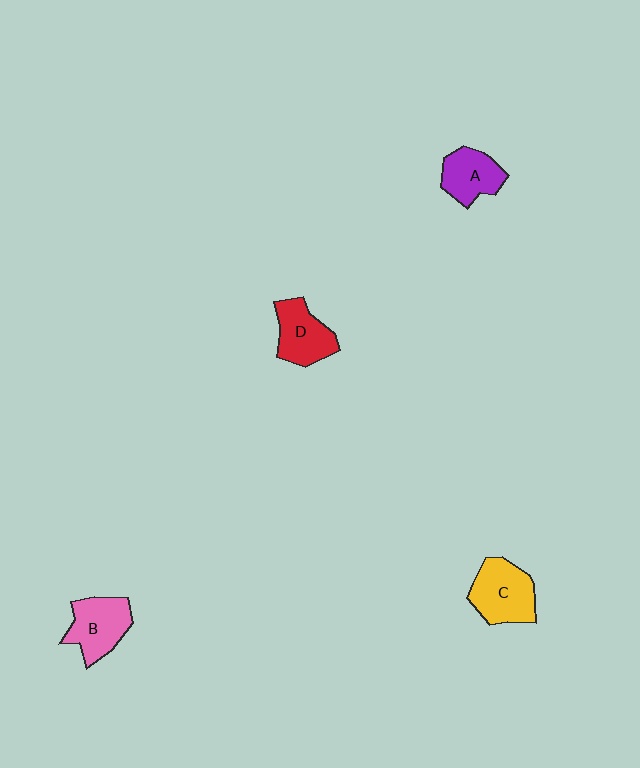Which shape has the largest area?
Shape C (yellow).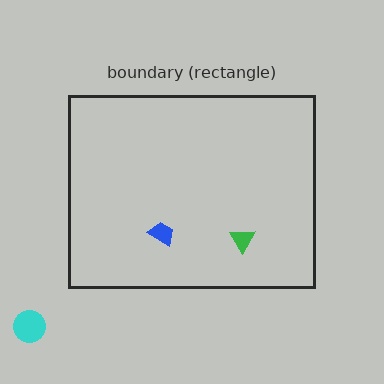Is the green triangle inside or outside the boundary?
Inside.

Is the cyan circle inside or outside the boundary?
Outside.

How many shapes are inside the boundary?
2 inside, 1 outside.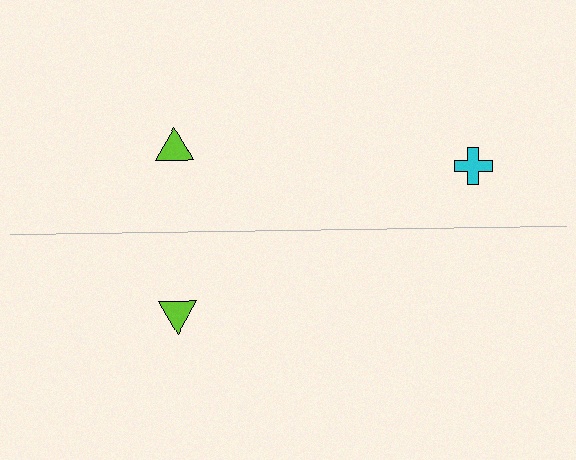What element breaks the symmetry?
A cyan cross is missing from the bottom side.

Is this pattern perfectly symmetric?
No, the pattern is not perfectly symmetric. A cyan cross is missing from the bottom side.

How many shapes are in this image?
There are 3 shapes in this image.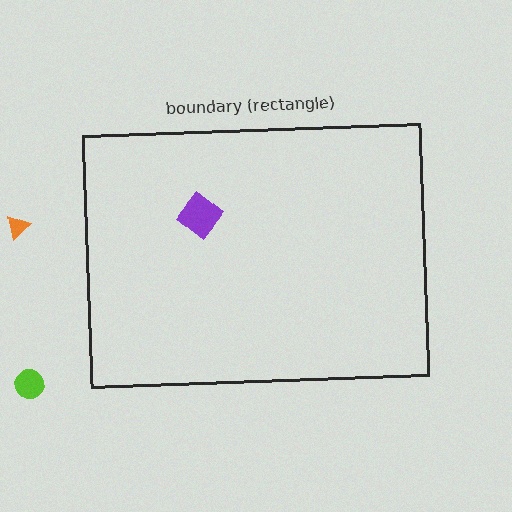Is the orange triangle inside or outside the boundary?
Outside.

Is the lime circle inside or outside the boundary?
Outside.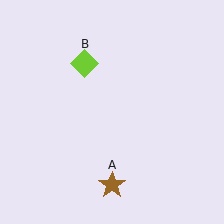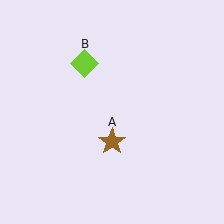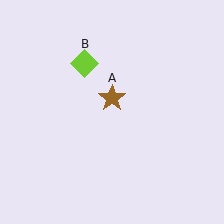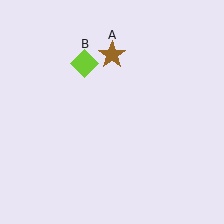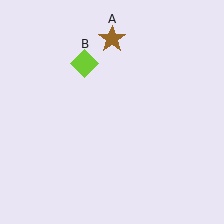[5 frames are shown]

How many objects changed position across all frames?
1 object changed position: brown star (object A).